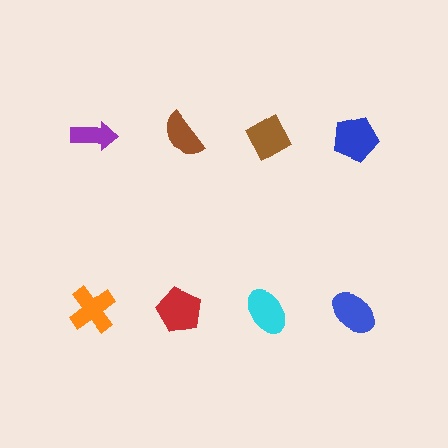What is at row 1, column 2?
A brown semicircle.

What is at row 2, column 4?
A blue ellipse.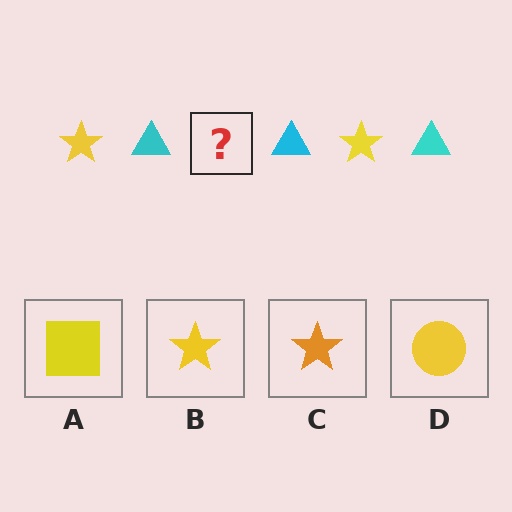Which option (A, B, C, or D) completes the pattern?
B.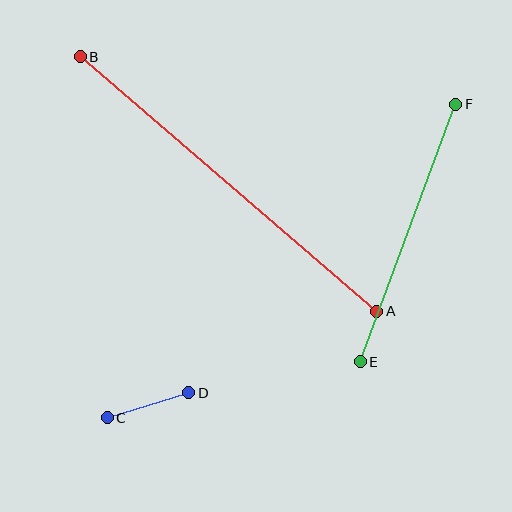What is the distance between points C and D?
The distance is approximately 85 pixels.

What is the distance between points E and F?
The distance is approximately 274 pixels.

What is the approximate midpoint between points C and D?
The midpoint is at approximately (148, 405) pixels.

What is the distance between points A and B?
The distance is approximately 391 pixels.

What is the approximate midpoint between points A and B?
The midpoint is at approximately (228, 184) pixels.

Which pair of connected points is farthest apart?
Points A and B are farthest apart.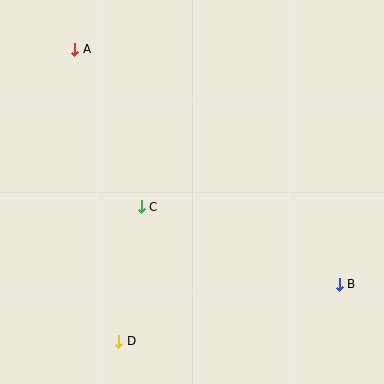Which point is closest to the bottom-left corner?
Point D is closest to the bottom-left corner.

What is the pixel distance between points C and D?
The distance between C and D is 136 pixels.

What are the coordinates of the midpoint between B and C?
The midpoint between B and C is at (240, 245).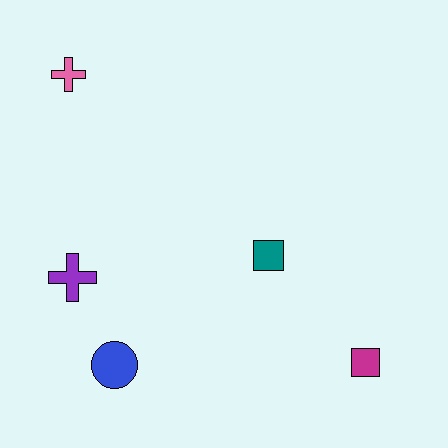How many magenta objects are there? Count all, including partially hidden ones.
There is 1 magenta object.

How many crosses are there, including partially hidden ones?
There are 2 crosses.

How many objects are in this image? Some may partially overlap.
There are 5 objects.